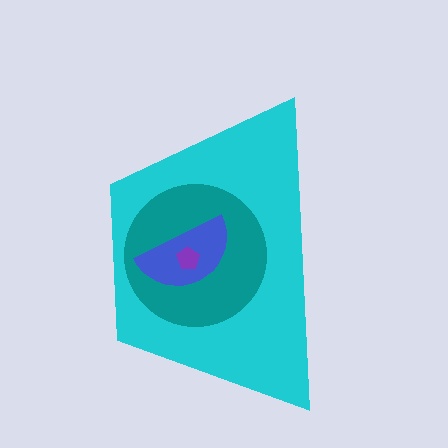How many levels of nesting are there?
4.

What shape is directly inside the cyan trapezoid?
The teal circle.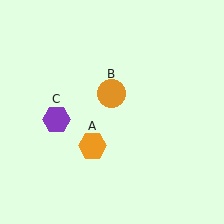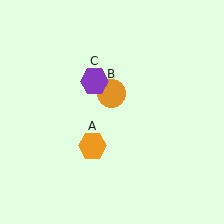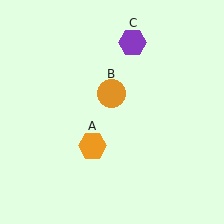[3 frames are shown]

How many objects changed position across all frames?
1 object changed position: purple hexagon (object C).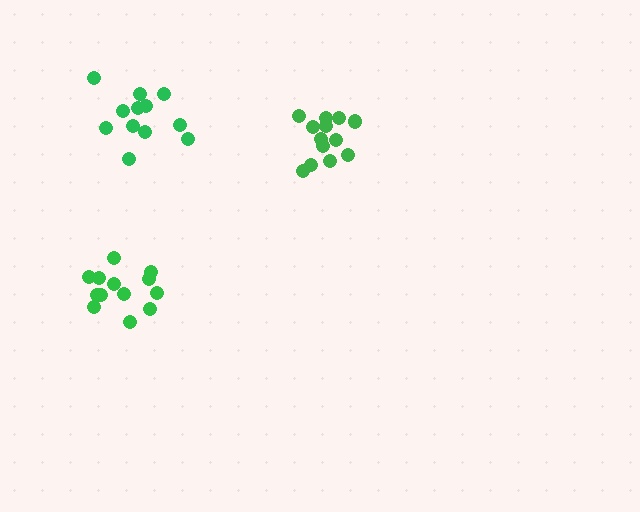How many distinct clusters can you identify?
There are 3 distinct clusters.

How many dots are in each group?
Group 1: 13 dots, Group 2: 12 dots, Group 3: 13 dots (38 total).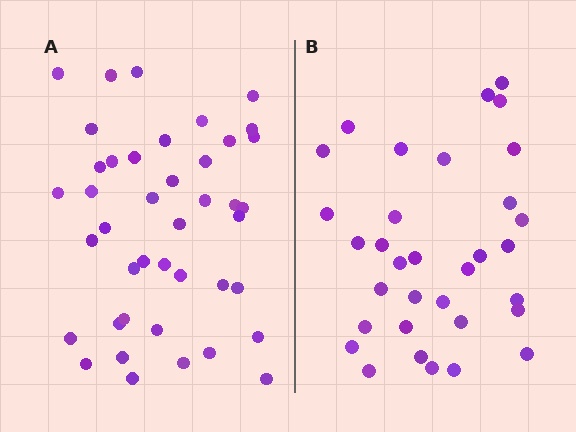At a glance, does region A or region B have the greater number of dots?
Region A (the left region) has more dots.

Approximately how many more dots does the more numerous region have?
Region A has roughly 8 or so more dots than region B.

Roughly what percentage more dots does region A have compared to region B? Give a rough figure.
About 25% more.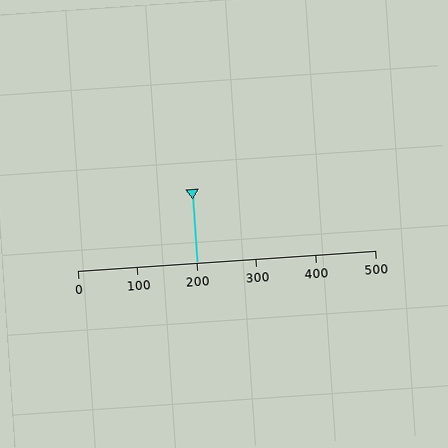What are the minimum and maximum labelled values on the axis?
The axis runs from 0 to 500.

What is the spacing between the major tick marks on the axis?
The major ticks are spaced 100 apart.